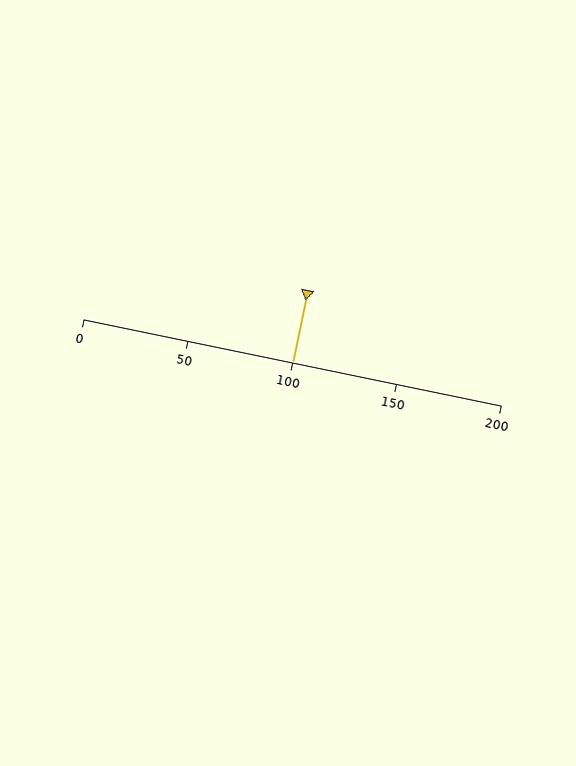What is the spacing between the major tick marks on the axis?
The major ticks are spaced 50 apart.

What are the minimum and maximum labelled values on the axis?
The axis runs from 0 to 200.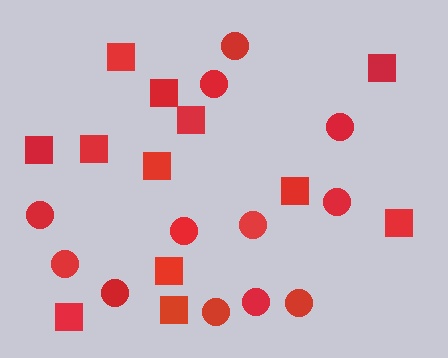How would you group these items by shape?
There are 2 groups: one group of squares (12) and one group of circles (12).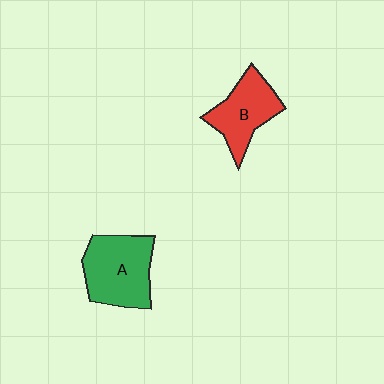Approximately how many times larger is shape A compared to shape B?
Approximately 1.3 times.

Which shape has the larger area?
Shape A (green).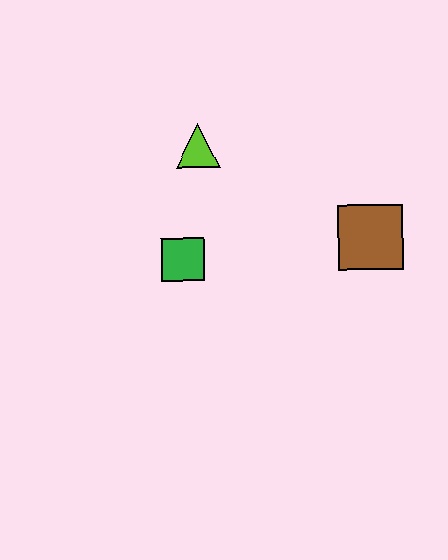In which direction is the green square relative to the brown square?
The green square is to the left of the brown square.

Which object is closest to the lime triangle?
The green square is closest to the lime triangle.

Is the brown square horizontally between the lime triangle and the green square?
No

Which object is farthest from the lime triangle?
The brown square is farthest from the lime triangle.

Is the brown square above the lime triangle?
No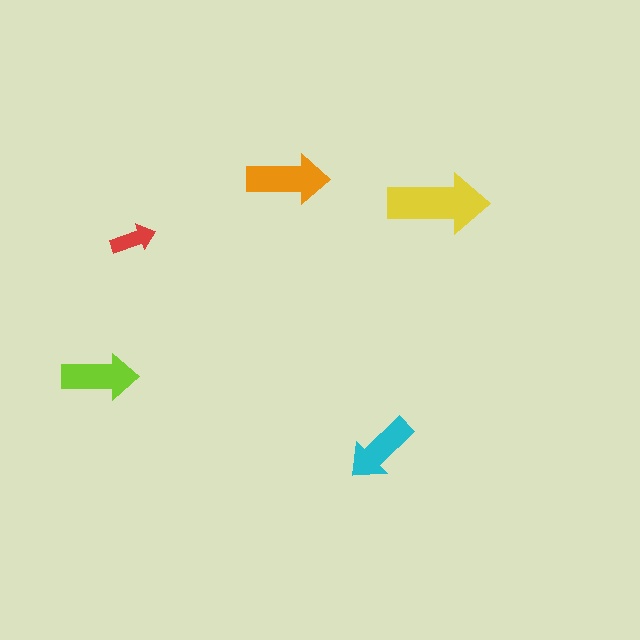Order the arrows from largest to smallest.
the yellow one, the orange one, the lime one, the cyan one, the red one.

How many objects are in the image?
There are 5 objects in the image.